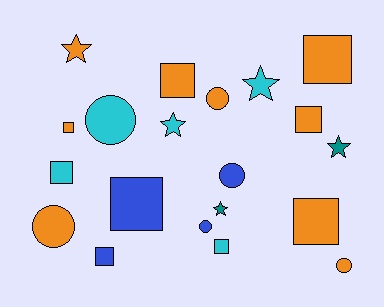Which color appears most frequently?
Orange, with 9 objects.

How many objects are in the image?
There are 20 objects.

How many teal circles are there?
There are no teal circles.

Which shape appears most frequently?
Square, with 9 objects.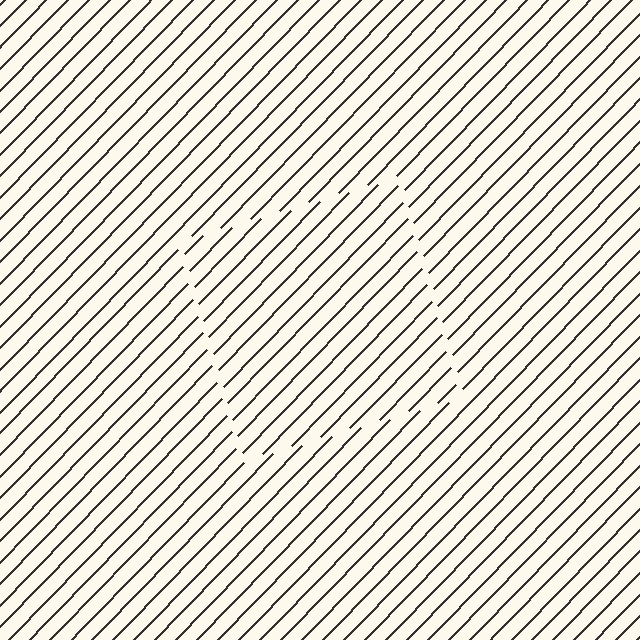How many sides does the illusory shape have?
4 sides — the line-ends trace a square.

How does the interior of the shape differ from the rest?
The interior of the shape contains the same grating, shifted by half a period — the contour is defined by the phase discontinuity where line-ends from the inner and outer gratings abut.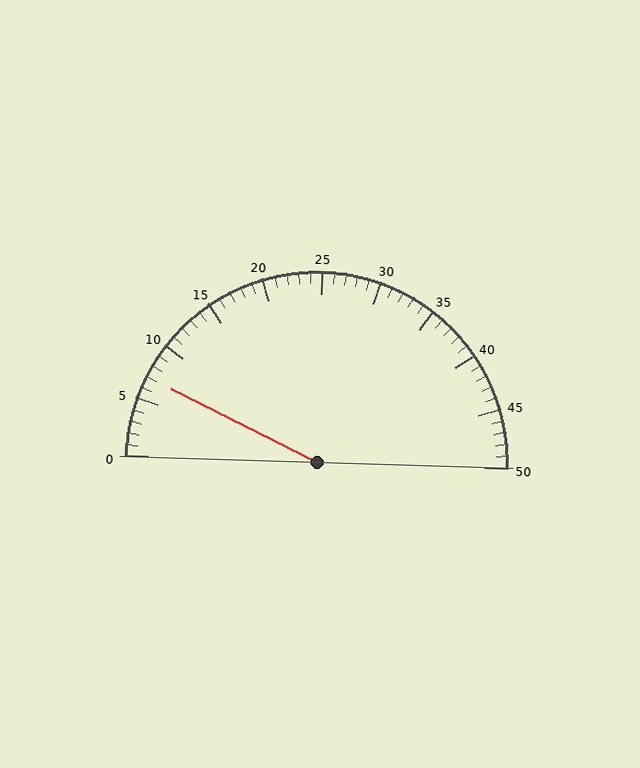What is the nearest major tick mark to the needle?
The nearest major tick mark is 5.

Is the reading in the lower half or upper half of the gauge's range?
The reading is in the lower half of the range (0 to 50).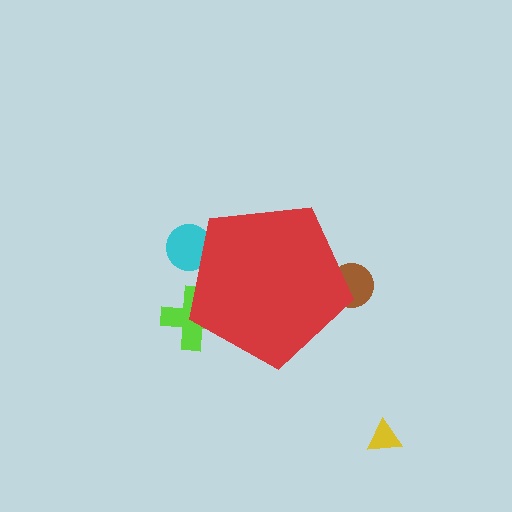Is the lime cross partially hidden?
Yes, the lime cross is partially hidden behind the red pentagon.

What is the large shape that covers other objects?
A red pentagon.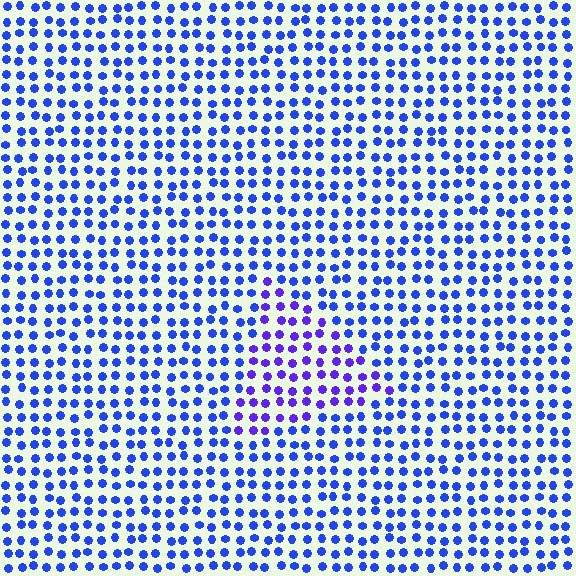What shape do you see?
I see a triangle.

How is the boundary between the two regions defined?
The boundary is defined purely by a slight shift in hue (about 29 degrees). Spacing, size, and orientation are identical on both sides.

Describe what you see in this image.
The image is filled with small blue elements in a uniform arrangement. A triangle-shaped region is visible where the elements are tinted to a slightly different hue, forming a subtle color boundary.